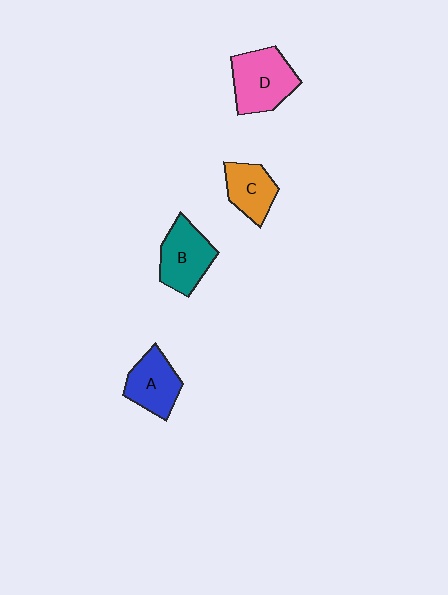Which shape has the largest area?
Shape D (pink).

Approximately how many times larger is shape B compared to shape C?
Approximately 1.3 times.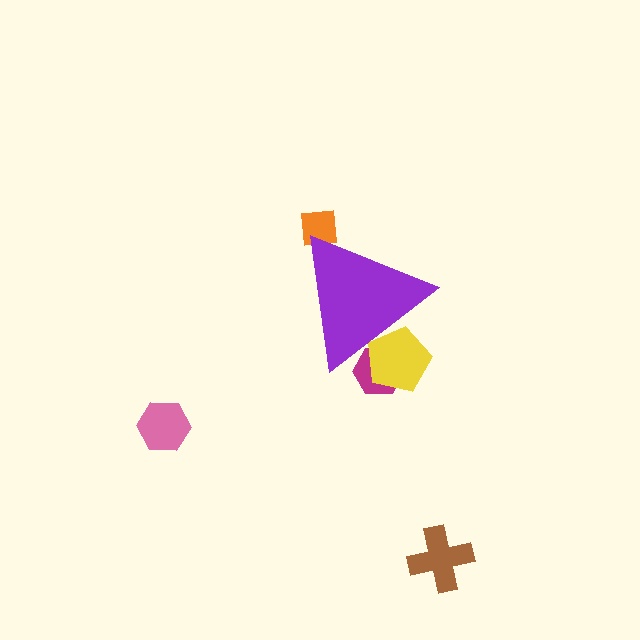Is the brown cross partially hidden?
No, the brown cross is fully visible.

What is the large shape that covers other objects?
A purple triangle.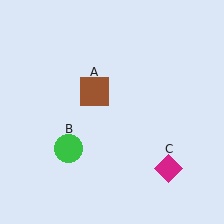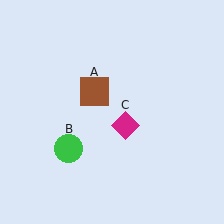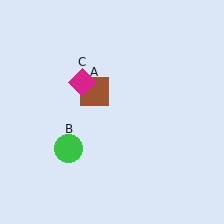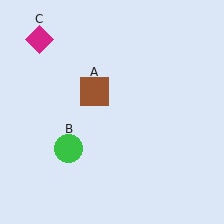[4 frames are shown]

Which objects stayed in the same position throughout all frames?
Brown square (object A) and green circle (object B) remained stationary.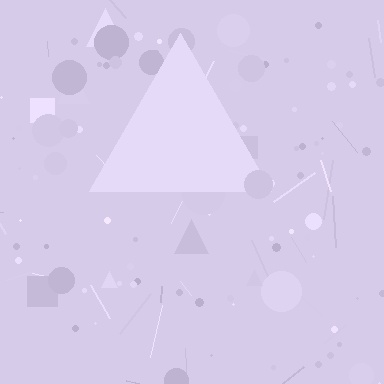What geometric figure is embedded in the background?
A triangle is embedded in the background.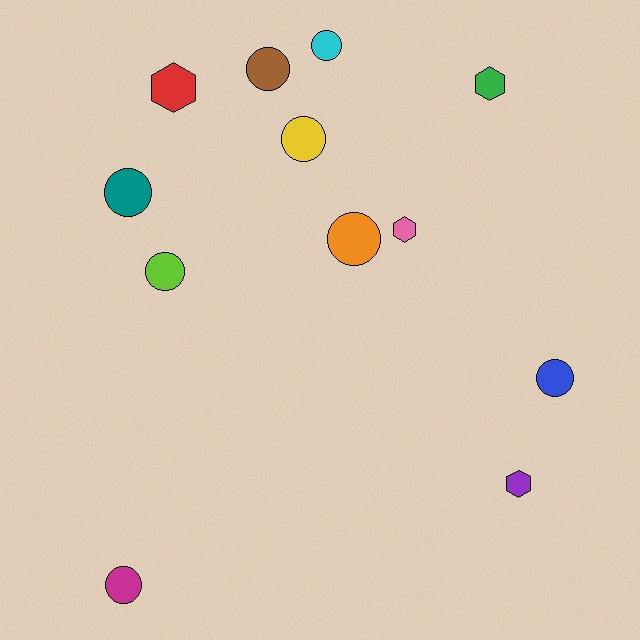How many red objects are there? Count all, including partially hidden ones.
There is 1 red object.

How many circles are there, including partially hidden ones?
There are 8 circles.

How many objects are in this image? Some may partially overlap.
There are 12 objects.